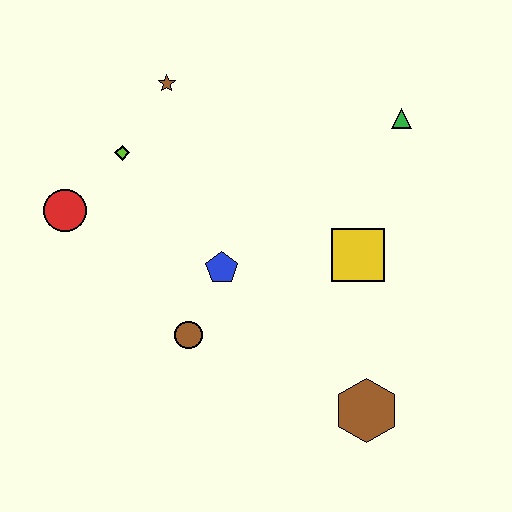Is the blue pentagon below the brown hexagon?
No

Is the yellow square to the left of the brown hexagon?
Yes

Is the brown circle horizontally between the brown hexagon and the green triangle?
No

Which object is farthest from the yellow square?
The red circle is farthest from the yellow square.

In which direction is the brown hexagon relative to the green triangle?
The brown hexagon is below the green triangle.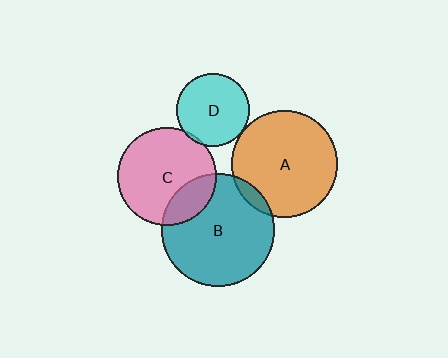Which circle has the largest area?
Circle B (teal).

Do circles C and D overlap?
Yes.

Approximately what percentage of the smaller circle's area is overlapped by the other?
Approximately 5%.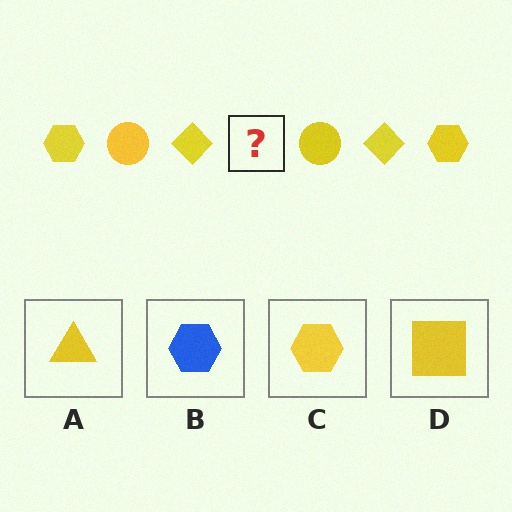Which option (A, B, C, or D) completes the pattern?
C.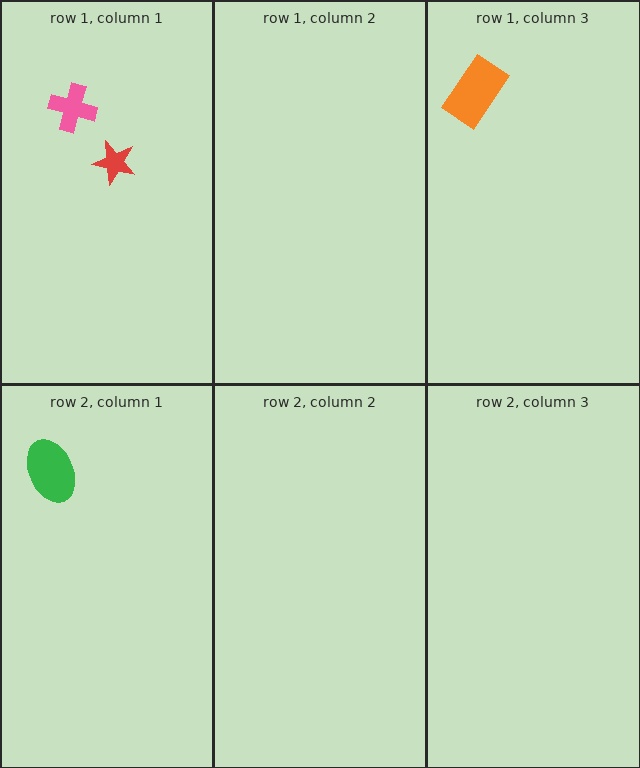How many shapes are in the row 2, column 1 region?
1.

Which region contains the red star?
The row 1, column 1 region.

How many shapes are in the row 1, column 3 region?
1.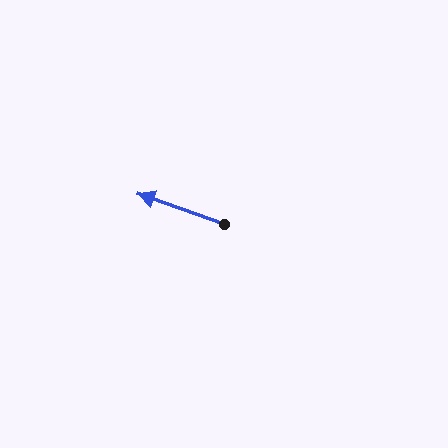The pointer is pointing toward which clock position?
Roughly 10 o'clock.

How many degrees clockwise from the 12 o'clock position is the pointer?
Approximately 290 degrees.